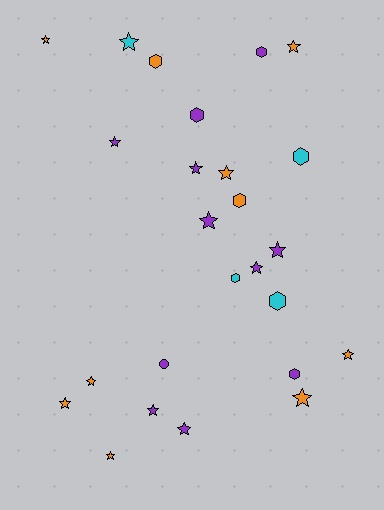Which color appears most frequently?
Purple, with 11 objects.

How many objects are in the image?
There are 25 objects.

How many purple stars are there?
There are 7 purple stars.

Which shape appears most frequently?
Star, with 16 objects.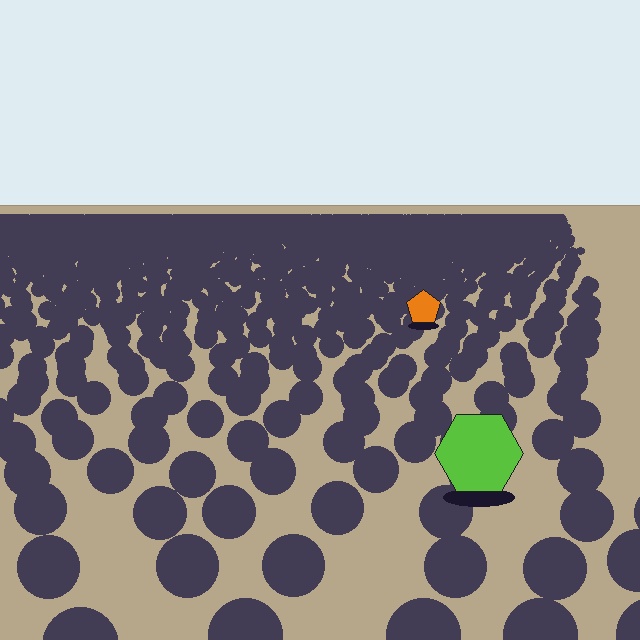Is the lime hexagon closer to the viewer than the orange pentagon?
Yes. The lime hexagon is closer — you can tell from the texture gradient: the ground texture is coarser near it.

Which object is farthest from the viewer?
The orange pentagon is farthest from the viewer. It appears smaller and the ground texture around it is denser.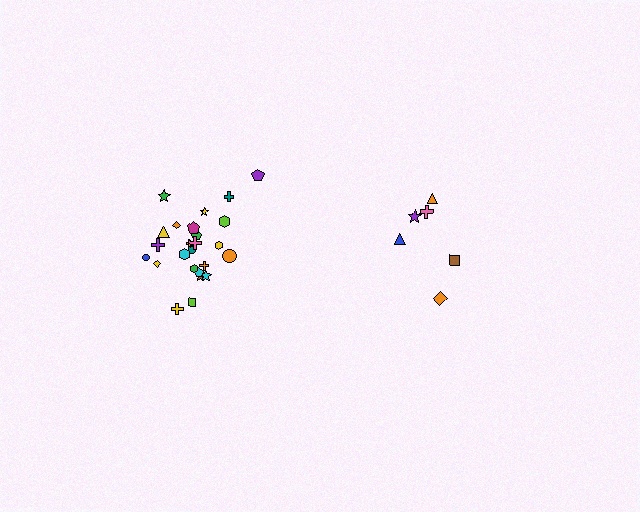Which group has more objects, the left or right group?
The left group.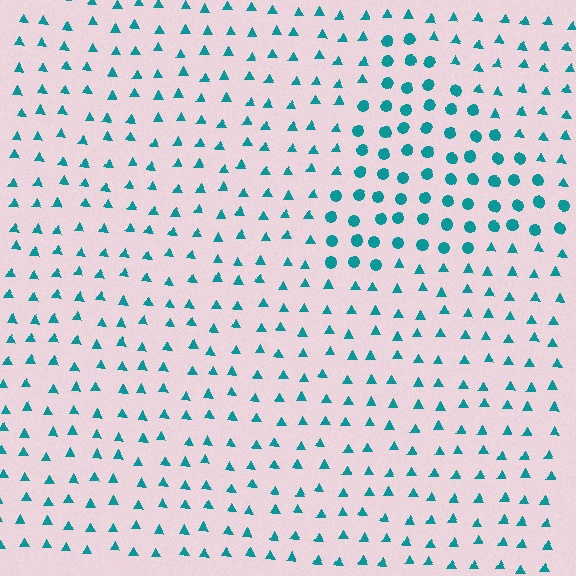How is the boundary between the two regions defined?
The boundary is defined by a change in element shape: circles inside vs. triangles outside. All elements share the same color and spacing.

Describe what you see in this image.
The image is filled with small teal elements arranged in a uniform grid. A triangle-shaped region contains circles, while the surrounding area contains triangles. The boundary is defined purely by the change in element shape.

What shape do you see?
I see a triangle.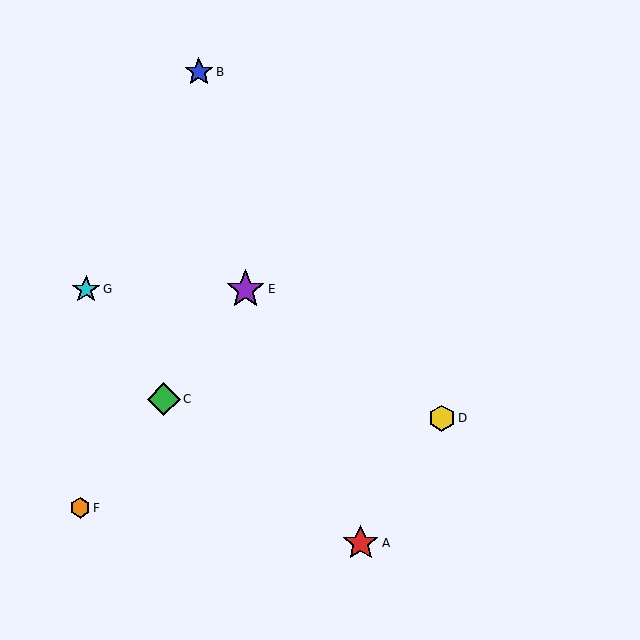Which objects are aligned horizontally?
Objects E, G are aligned horizontally.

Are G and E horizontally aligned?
Yes, both are at y≈289.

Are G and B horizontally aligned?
No, G is at y≈289 and B is at y≈72.